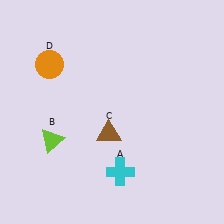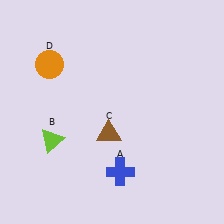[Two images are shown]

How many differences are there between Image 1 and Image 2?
There is 1 difference between the two images.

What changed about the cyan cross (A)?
In Image 1, A is cyan. In Image 2, it changed to blue.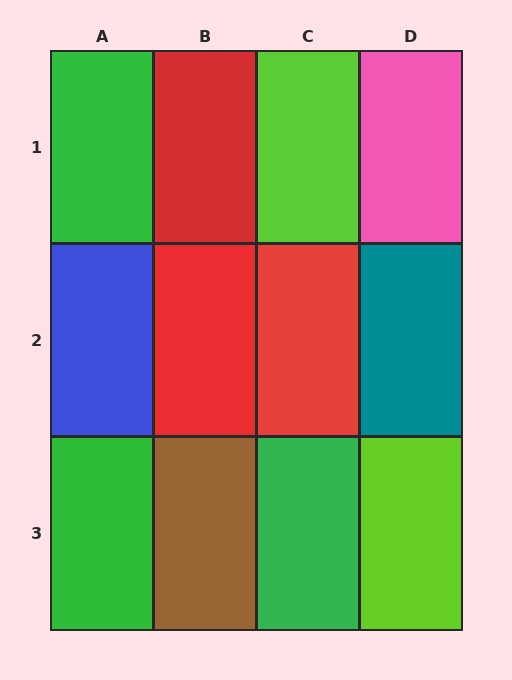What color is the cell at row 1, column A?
Green.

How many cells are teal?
1 cell is teal.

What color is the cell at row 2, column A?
Blue.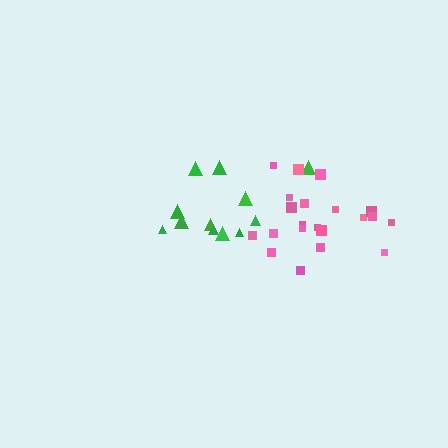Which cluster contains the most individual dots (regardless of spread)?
Pink (22).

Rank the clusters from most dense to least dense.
pink, green.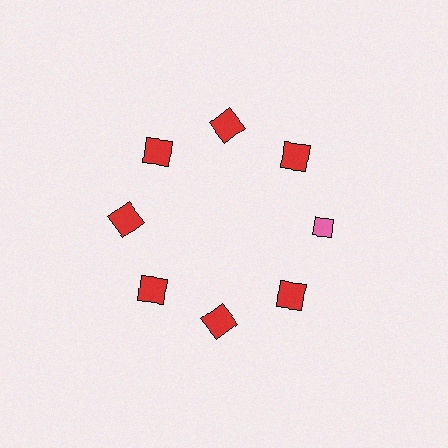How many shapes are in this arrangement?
There are 8 shapes arranged in a ring pattern.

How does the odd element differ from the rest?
It differs in both color (pink instead of red) and shape (diamond instead of square).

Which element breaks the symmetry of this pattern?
The pink diamond at roughly the 3 o'clock position breaks the symmetry. All other shapes are red squares.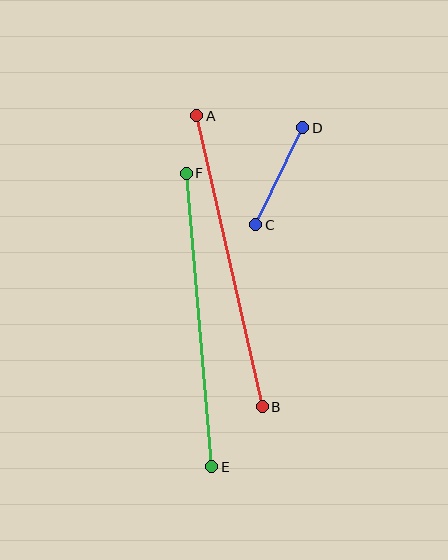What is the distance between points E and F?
The distance is approximately 295 pixels.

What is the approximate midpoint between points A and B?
The midpoint is at approximately (230, 261) pixels.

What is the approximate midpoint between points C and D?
The midpoint is at approximately (279, 176) pixels.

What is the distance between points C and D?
The distance is approximately 107 pixels.